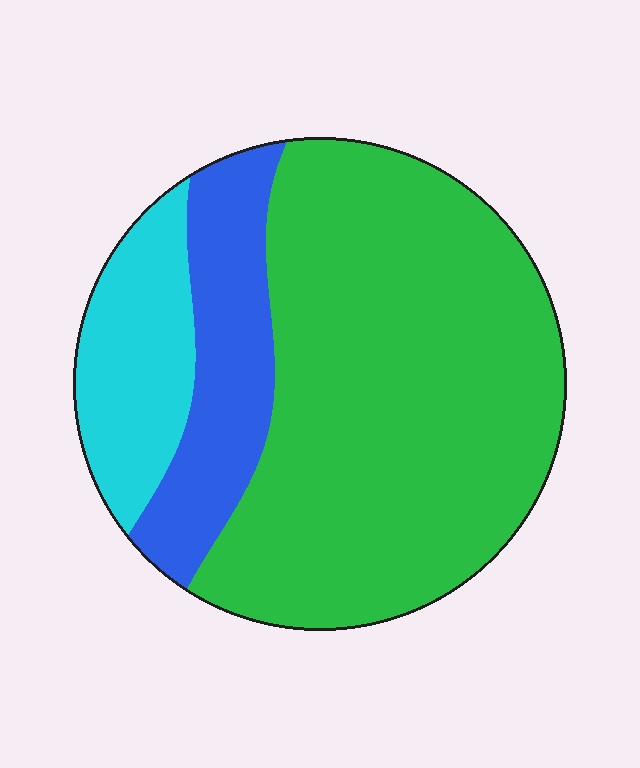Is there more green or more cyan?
Green.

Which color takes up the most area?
Green, at roughly 65%.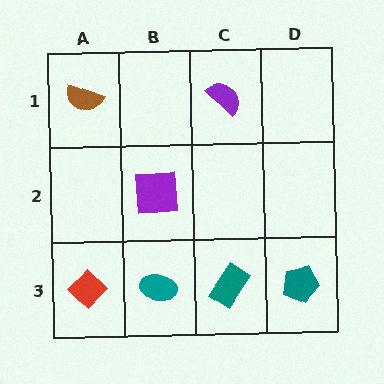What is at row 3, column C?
A teal rectangle.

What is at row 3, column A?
A red diamond.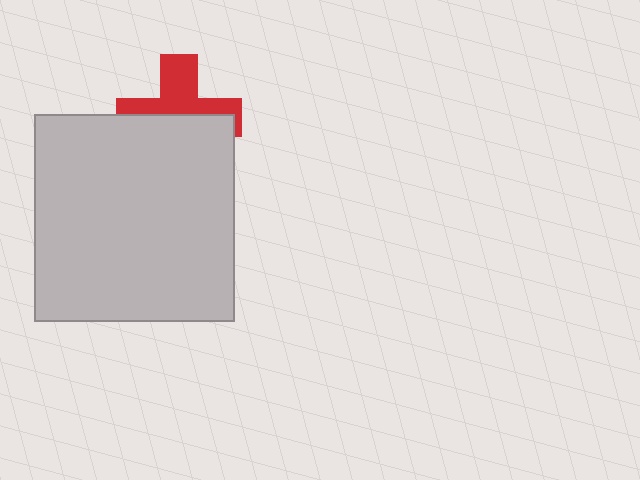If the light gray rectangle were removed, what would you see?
You would see the complete red cross.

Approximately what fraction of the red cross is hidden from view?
Roughly 54% of the red cross is hidden behind the light gray rectangle.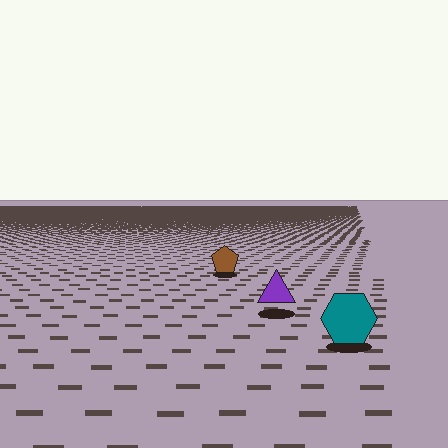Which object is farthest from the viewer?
The brown pentagon is farthest from the viewer. It appears smaller and the ground texture around it is denser.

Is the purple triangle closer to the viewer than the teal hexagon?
No. The teal hexagon is closer — you can tell from the texture gradient: the ground texture is coarser near it.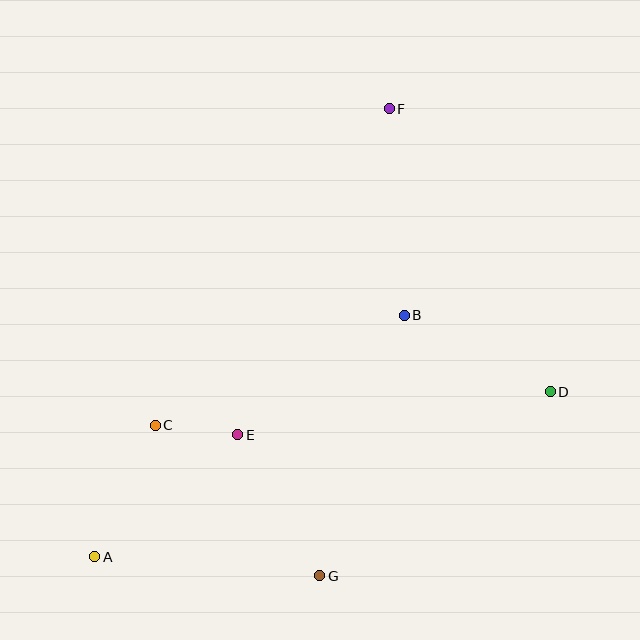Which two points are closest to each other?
Points C and E are closest to each other.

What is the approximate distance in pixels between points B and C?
The distance between B and C is approximately 272 pixels.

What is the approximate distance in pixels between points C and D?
The distance between C and D is approximately 397 pixels.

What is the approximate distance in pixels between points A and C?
The distance between A and C is approximately 145 pixels.